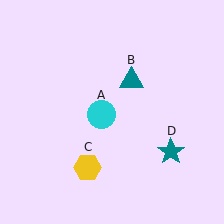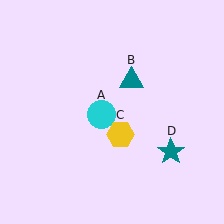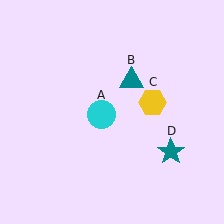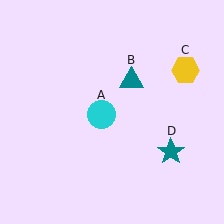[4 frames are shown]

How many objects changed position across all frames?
1 object changed position: yellow hexagon (object C).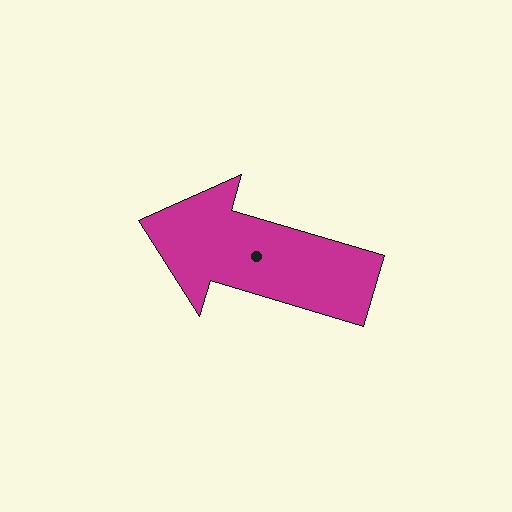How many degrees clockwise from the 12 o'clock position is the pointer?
Approximately 287 degrees.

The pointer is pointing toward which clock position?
Roughly 10 o'clock.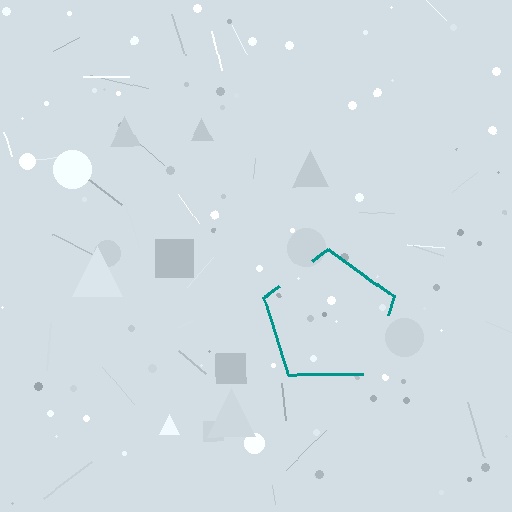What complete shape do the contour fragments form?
The contour fragments form a pentagon.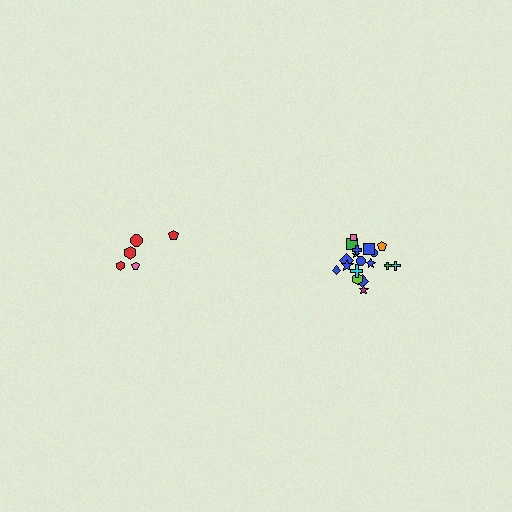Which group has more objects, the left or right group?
The right group.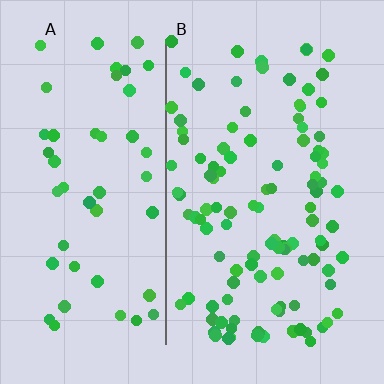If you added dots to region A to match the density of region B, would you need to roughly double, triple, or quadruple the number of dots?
Approximately double.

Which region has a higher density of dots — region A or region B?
B (the right).